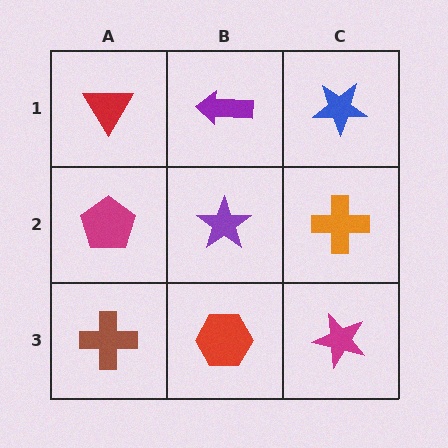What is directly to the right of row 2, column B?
An orange cross.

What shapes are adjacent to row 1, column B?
A purple star (row 2, column B), a red triangle (row 1, column A), a blue star (row 1, column C).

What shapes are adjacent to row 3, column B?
A purple star (row 2, column B), a brown cross (row 3, column A), a magenta star (row 3, column C).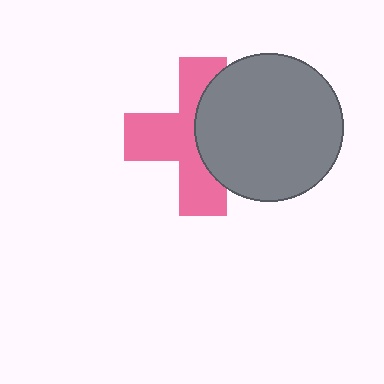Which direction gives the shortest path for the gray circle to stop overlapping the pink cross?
Moving right gives the shortest separation.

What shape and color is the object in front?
The object in front is a gray circle.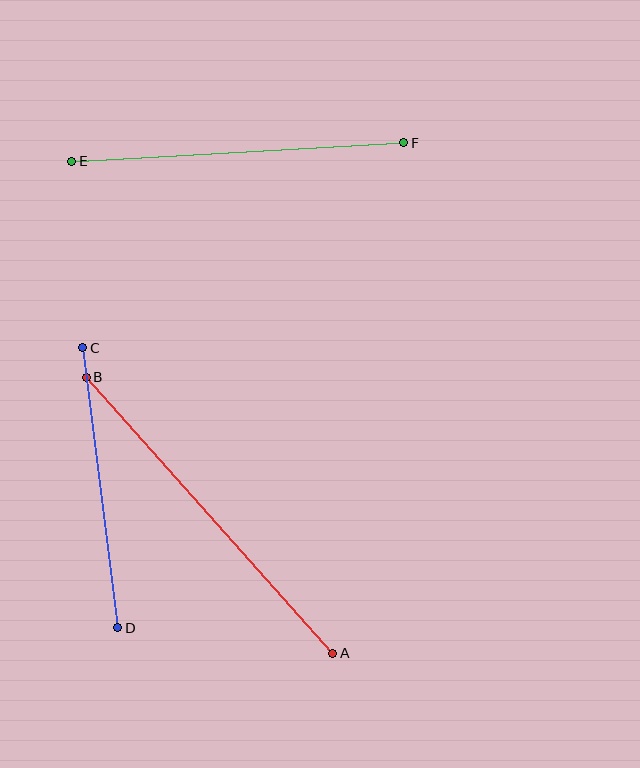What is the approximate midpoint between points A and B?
The midpoint is at approximately (209, 515) pixels.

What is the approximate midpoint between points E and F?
The midpoint is at approximately (238, 152) pixels.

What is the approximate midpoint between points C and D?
The midpoint is at approximately (100, 488) pixels.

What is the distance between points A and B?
The distance is approximately 370 pixels.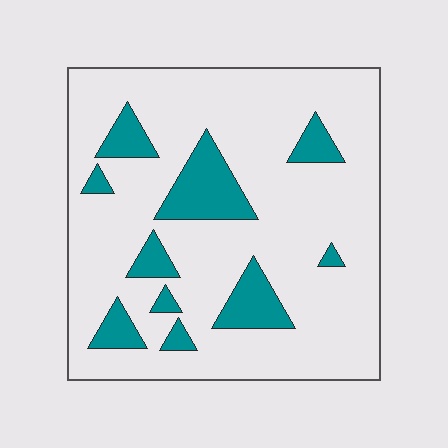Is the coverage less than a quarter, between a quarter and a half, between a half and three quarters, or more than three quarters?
Less than a quarter.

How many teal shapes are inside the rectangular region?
10.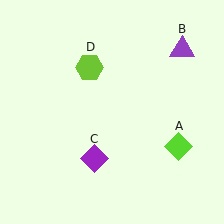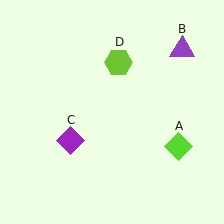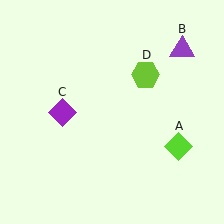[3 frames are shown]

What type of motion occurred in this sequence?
The purple diamond (object C), lime hexagon (object D) rotated clockwise around the center of the scene.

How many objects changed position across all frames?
2 objects changed position: purple diamond (object C), lime hexagon (object D).